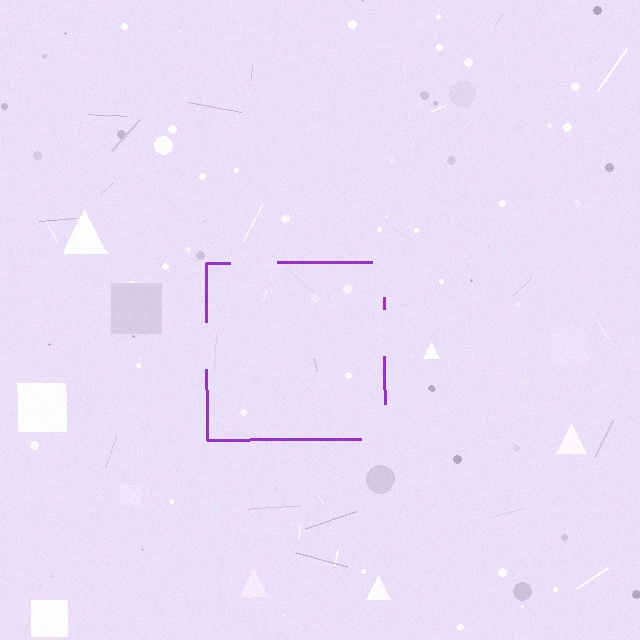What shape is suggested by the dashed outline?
The dashed outline suggests a square.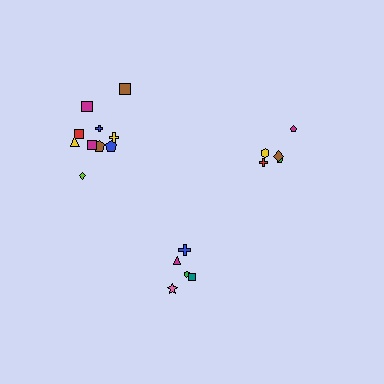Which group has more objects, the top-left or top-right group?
The top-left group.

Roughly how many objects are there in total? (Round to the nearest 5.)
Roughly 20 objects in total.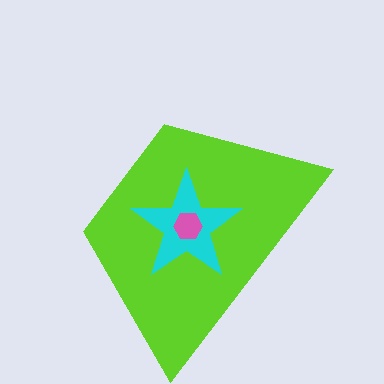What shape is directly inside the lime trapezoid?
The cyan star.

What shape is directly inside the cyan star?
The pink hexagon.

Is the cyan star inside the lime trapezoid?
Yes.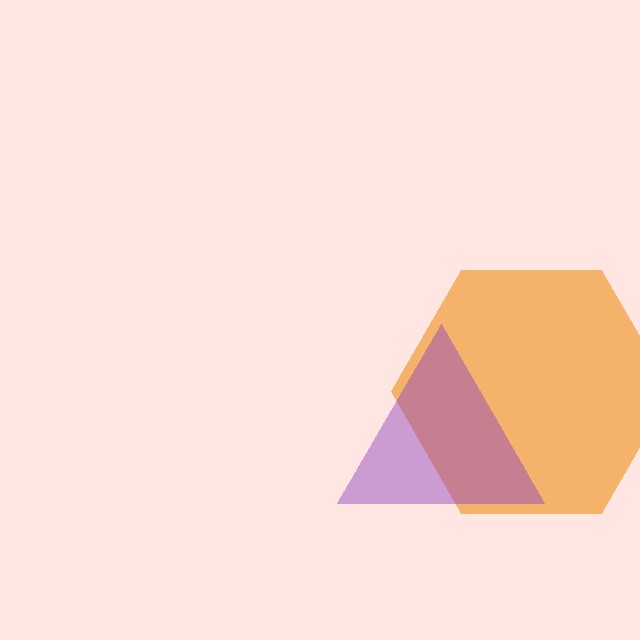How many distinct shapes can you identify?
There are 2 distinct shapes: an orange hexagon, a purple triangle.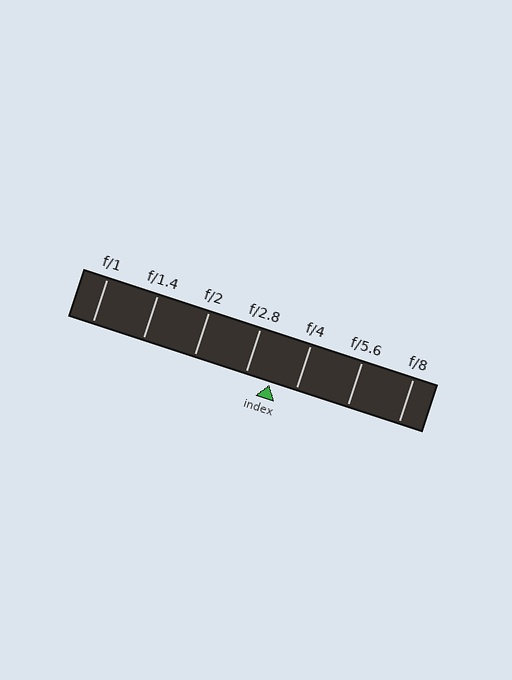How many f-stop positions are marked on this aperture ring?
There are 7 f-stop positions marked.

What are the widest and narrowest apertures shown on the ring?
The widest aperture shown is f/1 and the narrowest is f/8.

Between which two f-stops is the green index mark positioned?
The index mark is between f/2.8 and f/4.